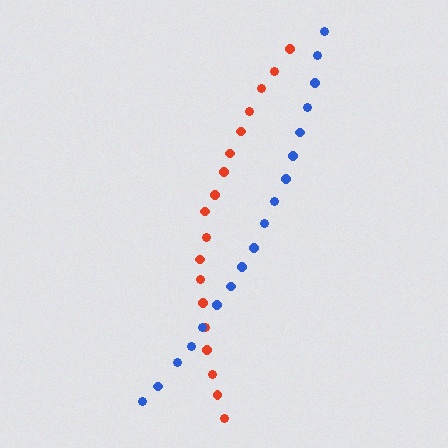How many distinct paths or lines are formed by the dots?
There are 2 distinct paths.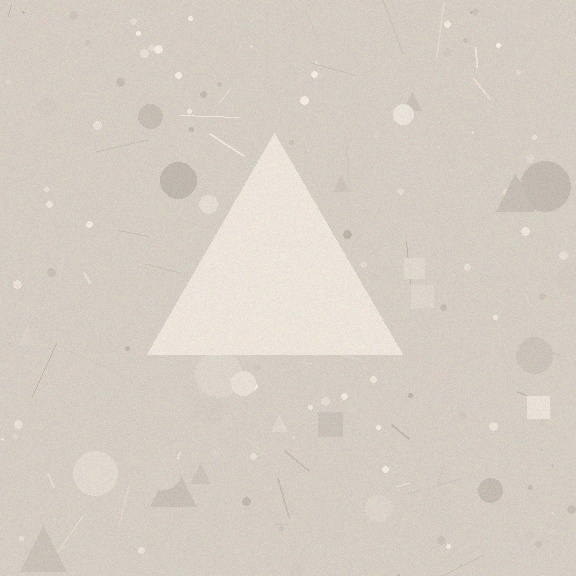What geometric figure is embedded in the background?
A triangle is embedded in the background.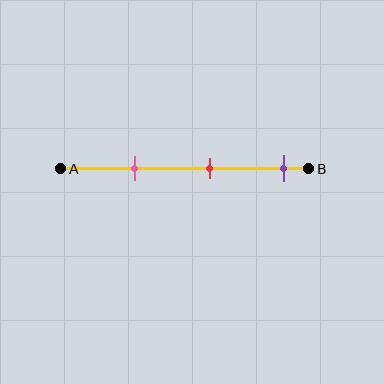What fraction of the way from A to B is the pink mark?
The pink mark is approximately 30% (0.3) of the way from A to B.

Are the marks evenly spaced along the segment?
Yes, the marks are approximately evenly spaced.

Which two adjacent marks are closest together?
The pink and red marks are the closest adjacent pair.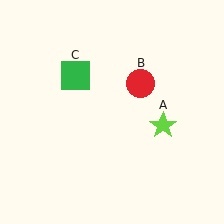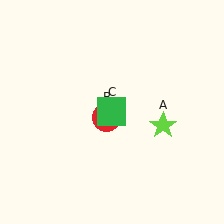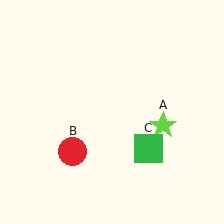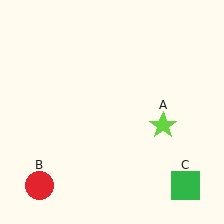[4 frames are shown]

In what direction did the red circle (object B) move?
The red circle (object B) moved down and to the left.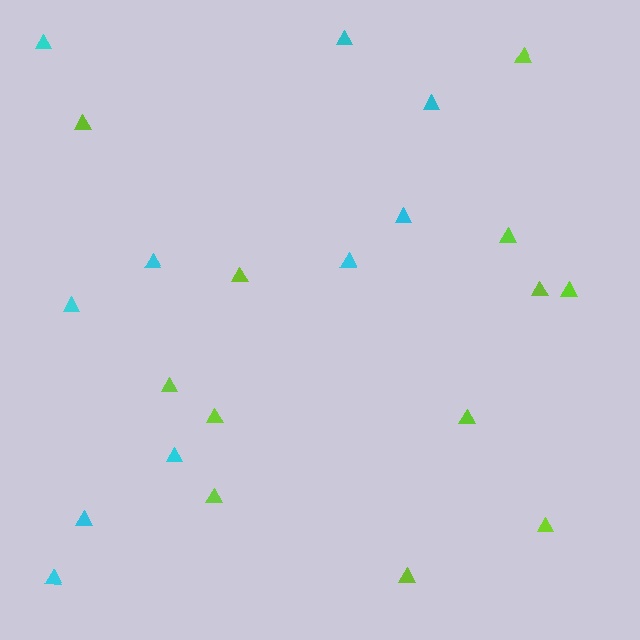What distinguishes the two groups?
There are 2 groups: one group of cyan triangles (10) and one group of lime triangles (12).